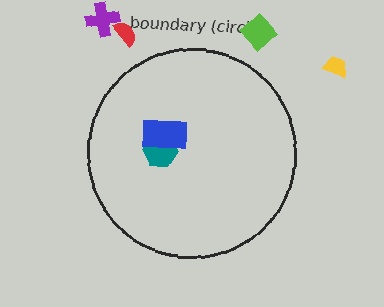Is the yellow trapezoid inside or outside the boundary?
Outside.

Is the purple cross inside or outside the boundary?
Outside.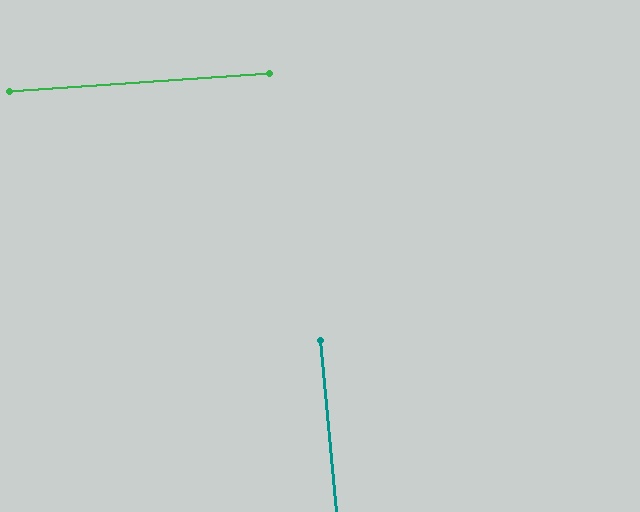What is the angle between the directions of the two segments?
Approximately 89 degrees.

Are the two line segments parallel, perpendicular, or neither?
Perpendicular — they meet at approximately 89°.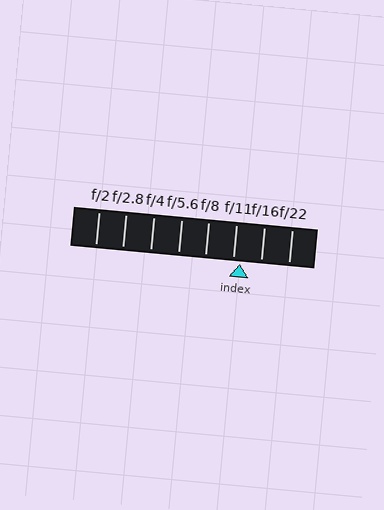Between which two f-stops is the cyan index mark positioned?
The index mark is between f/11 and f/16.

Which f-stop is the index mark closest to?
The index mark is closest to f/11.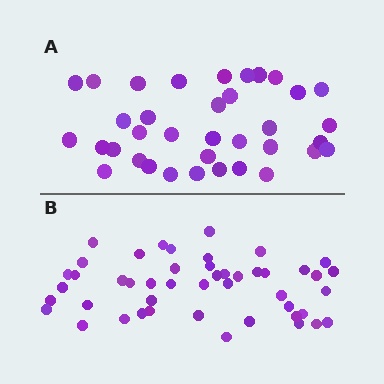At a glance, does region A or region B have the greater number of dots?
Region B (the bottom region) has more dots.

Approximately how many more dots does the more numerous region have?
Region B has roughly 12 or so more dots than region A.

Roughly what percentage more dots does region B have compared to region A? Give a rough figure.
About 30% more.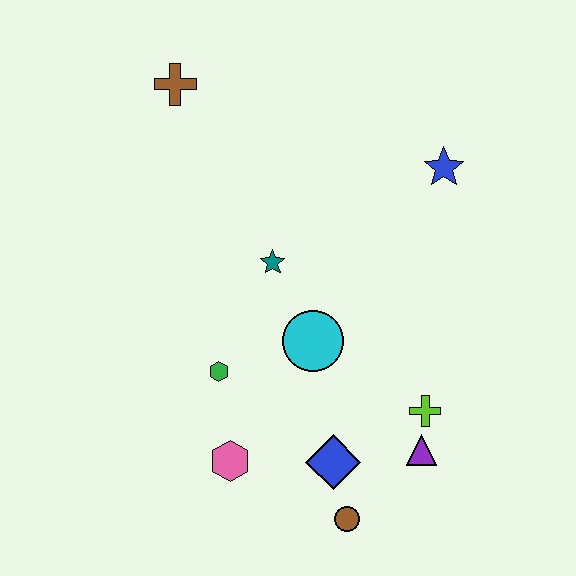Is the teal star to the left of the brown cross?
No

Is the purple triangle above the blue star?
No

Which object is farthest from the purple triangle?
The brown cross is farthest from the purple triangle.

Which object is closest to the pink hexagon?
The green hexagon is closest to the pink hexagon.